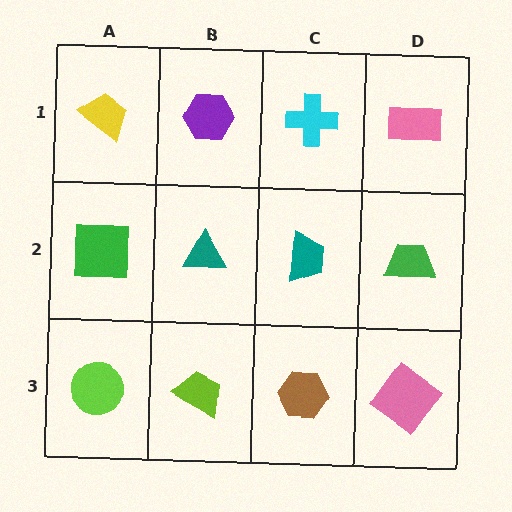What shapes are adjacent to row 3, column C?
A teal trapezoid (row 2, column C), a lime trapezoid (row 3, column B), a pink diamond (row 3, column D).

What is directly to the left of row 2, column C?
A teal triangle.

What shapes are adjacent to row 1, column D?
A green trapezoid (row 2, column D), a cyan cross (row 1, column C).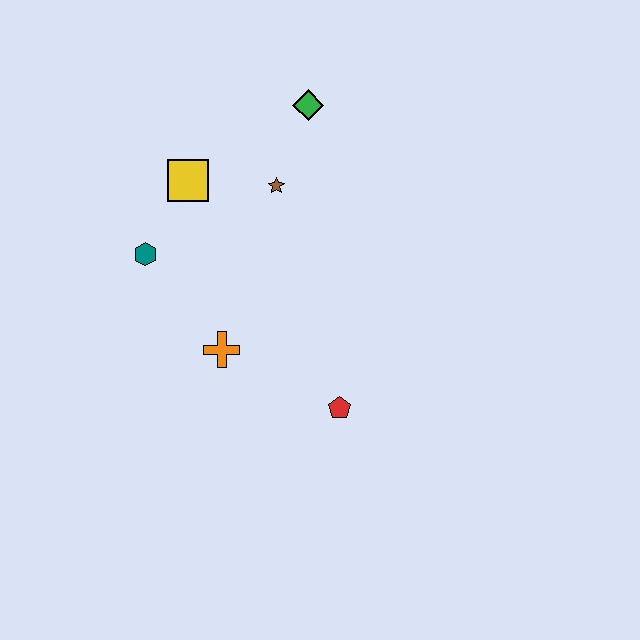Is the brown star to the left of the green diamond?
Yes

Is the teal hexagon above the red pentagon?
Yes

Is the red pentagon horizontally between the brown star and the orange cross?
No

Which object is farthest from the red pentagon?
The green diamond is farthest from the red pentagon.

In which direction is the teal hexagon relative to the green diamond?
The teal hexagon is to the left of the green diamond.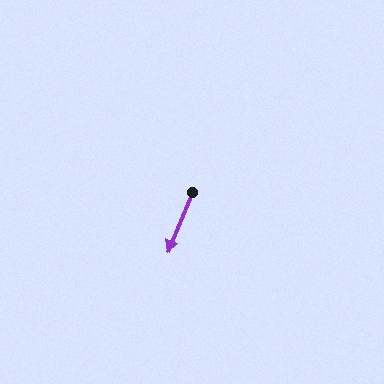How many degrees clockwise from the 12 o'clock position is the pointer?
Approximately 202 degrees.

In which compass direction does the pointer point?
South.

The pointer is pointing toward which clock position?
Roughly 7 o'clock.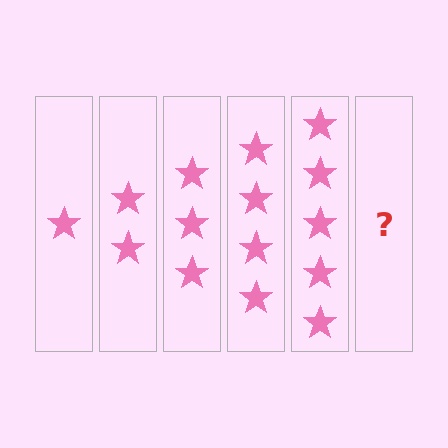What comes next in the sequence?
The next element should be 6 stars.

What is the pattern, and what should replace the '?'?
The pattern is that each step adds one more star. The '?' should be 6 stars.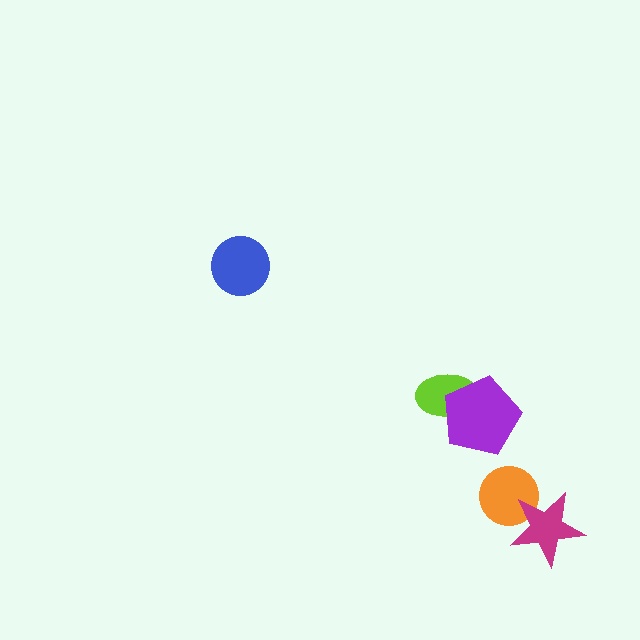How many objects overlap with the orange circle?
1 object overlaps with the orange circle.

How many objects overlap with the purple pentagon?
1 object overlaps with the purple pentagon.